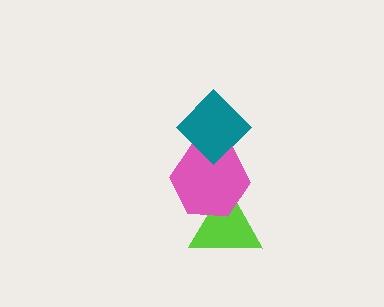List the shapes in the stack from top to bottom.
From top to bottom: the teal diamond, the pink hexagon, the lime triangle.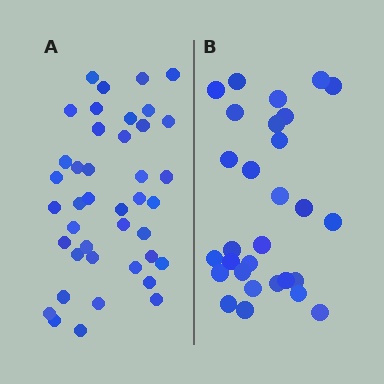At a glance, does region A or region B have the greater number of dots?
Region A (the left region) has more dots.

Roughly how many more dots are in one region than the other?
Region A has roughly 12 or so more dots than region B.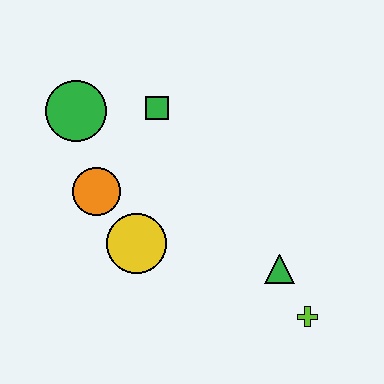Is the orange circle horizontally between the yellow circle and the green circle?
Yes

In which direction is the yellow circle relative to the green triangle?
The yellow circle is to the left of the green triangle.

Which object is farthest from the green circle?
The lime cross is farthest from the green circle.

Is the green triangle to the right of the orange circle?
Yes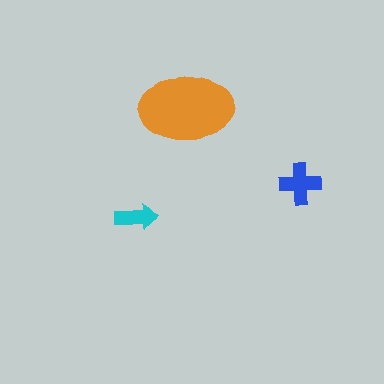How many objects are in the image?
There are 3 objects in the image.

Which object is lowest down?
The cyan arrow is bottommost.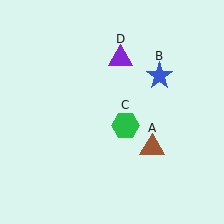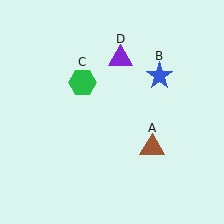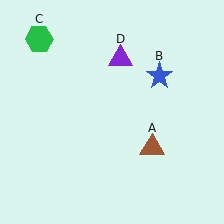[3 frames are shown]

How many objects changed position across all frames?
1 object changed position: green hexagon (object C).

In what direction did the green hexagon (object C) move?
The green hexagon (object C) moved up and to the left.